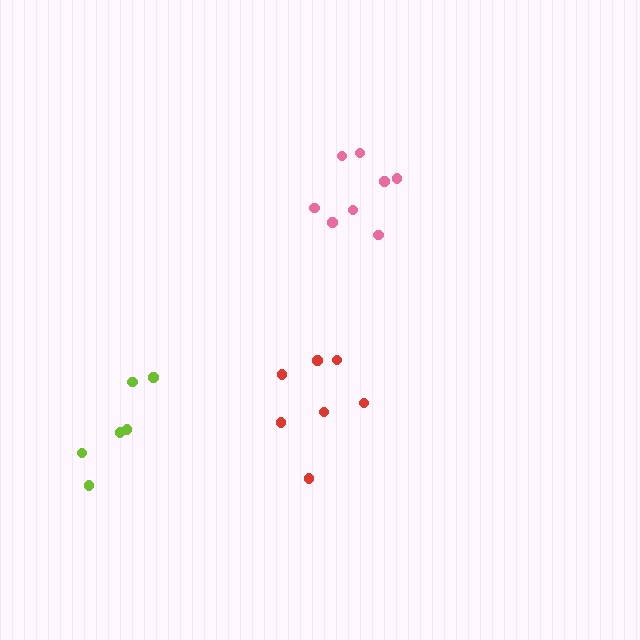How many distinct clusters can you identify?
There are 3 distinct clusters.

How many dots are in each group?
Group 1: 6 dots, Group 2: 7 dots, Group 3: 8 dots (21 total).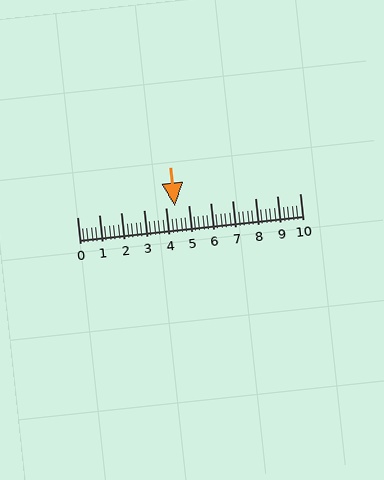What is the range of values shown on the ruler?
The ruler shows values from 0 to 10.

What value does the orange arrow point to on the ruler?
The orange arrow points to approximately 4.4.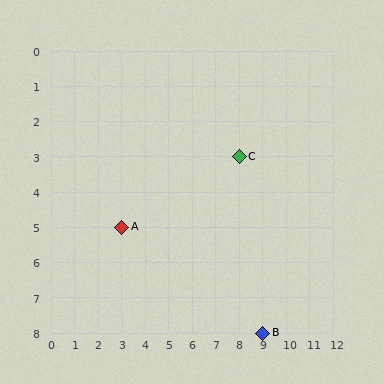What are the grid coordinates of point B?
Point B is at grid coordinates (9, 8).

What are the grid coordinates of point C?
Point C is at grid coordinates (8, 3).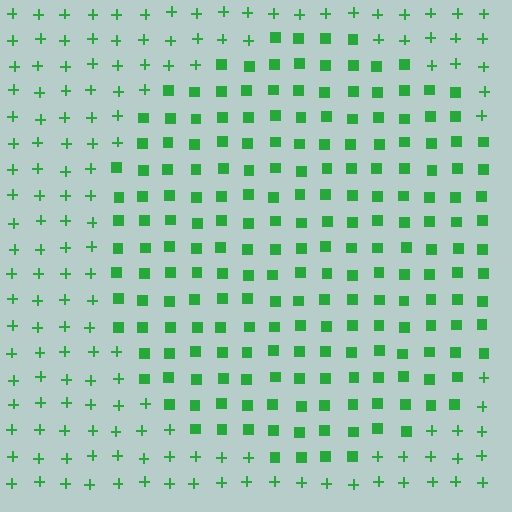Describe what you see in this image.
The image is filled with small green elements arranged in a uniform grid. A circle-shaped region contains squares, while the surrounding area contains plus signs. The boundary is defined purely by the change in element shape.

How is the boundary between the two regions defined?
The boundary is defined by a change in element shape: squares inside vs. plus signs outside. All elements share the same color and spacing.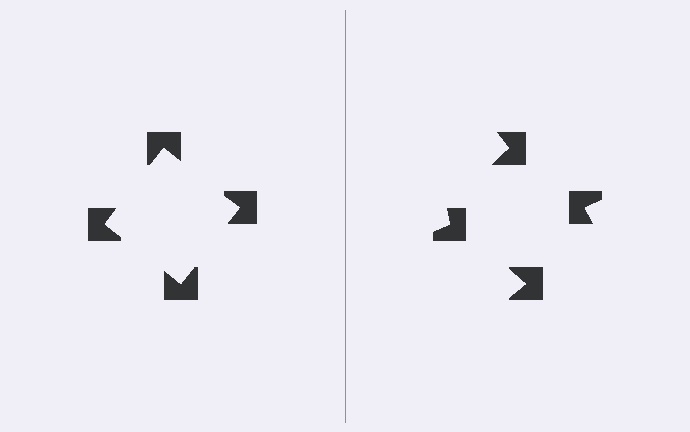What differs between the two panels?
The notched squares are positioned identically on both sides; only the wedge orientations differ. On the left they align to a square; on the right they are misaligned.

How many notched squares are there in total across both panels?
8 — 4 on each side.